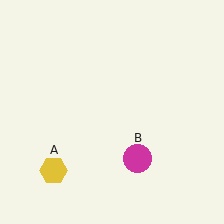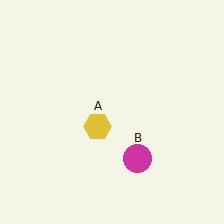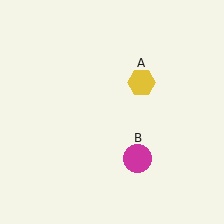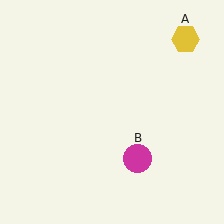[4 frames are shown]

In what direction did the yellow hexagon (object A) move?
The yellow hexagon (object A) moved up and to the right.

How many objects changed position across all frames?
1 object changed position: yellow hexagon (object A).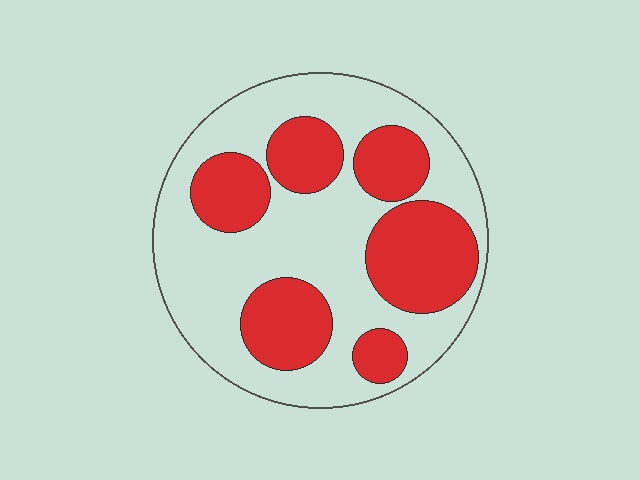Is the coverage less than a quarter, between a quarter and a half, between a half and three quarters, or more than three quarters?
Between a quarter and a half.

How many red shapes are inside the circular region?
6.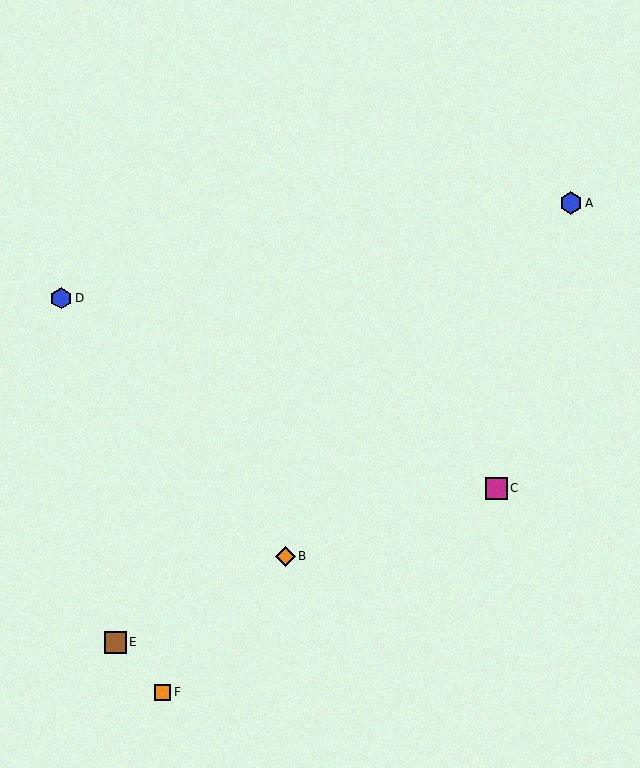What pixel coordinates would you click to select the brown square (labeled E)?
Click at (116, 642) to select the brown square E.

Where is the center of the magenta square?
The center of the magenta square is at (496, 488).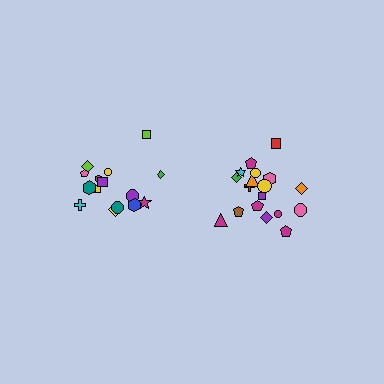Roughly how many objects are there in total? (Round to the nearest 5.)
Roughly 35 objects in total.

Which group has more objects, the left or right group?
The right group.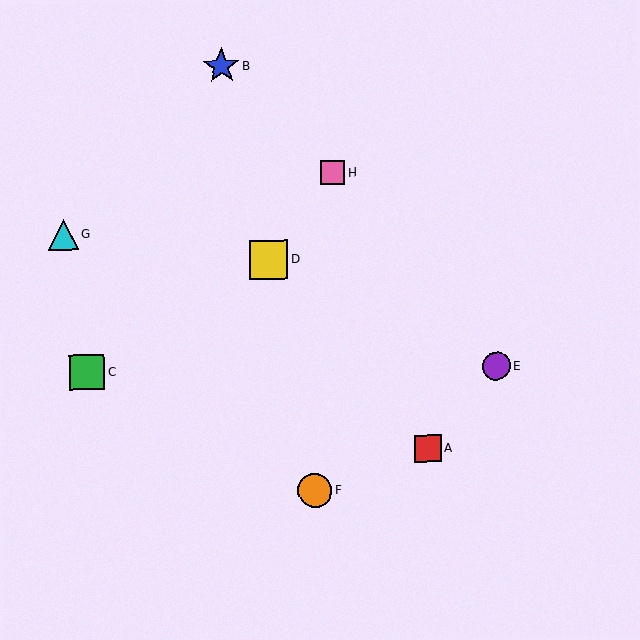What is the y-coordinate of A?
Object A is at y≈449.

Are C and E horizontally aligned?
Yes, both are at y≈372.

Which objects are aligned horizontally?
Objects C, E are aligned horizontally.